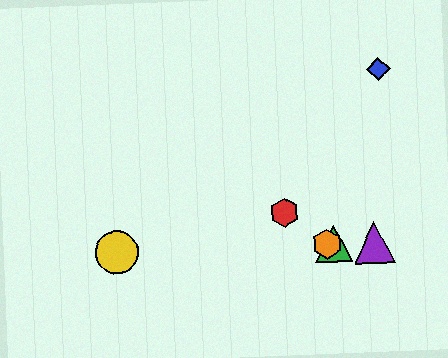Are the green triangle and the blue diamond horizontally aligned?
No, the green triangle is at y≈244 and the blue diamond is at y≈69.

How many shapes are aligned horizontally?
4 shapes (the green triangle, the yellow circle, the purple triangle, the orange hexagon) are aligned horizontally.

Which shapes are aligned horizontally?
The green triangle, the yellow circle, the purple triangle, the orange hexagon are aligned horizontally.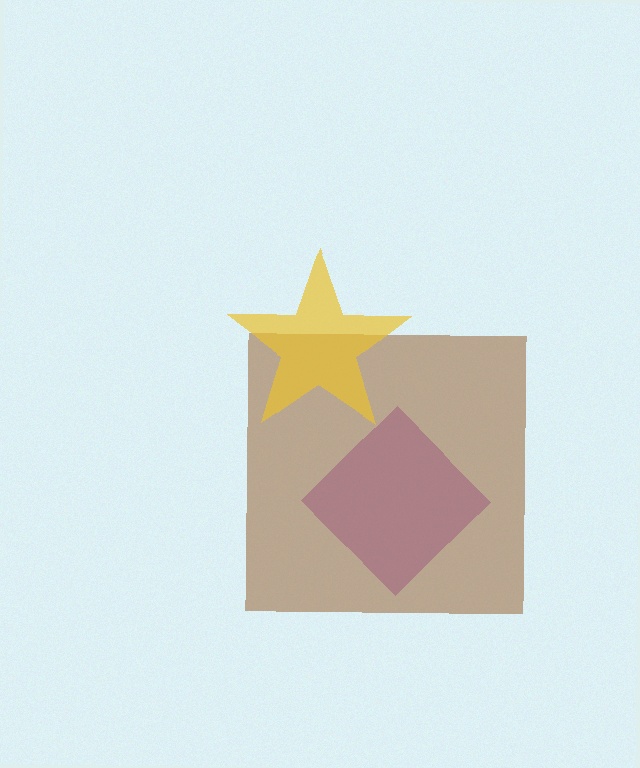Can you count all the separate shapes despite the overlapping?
Yes, there are 3 separate shapes.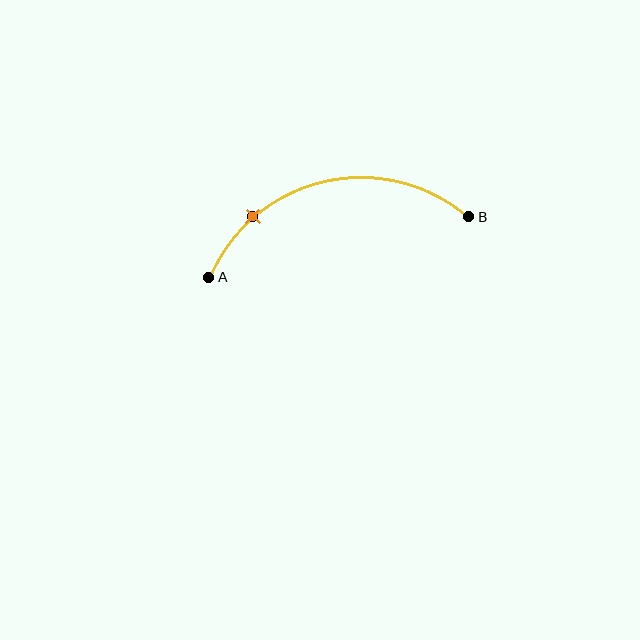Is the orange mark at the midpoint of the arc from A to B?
No. The orange mark lies on the arc but is closer to endpoint A. The arc midpoint would be at the point on the curve equidistant along the arc from both A and B.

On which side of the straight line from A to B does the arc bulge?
The arc bulges above the straight line connecting A and B.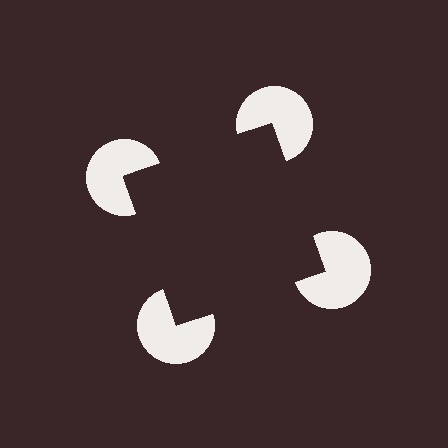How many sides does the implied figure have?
4 sides.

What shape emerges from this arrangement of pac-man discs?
An illusory square — its edges are inferred from the aligned wedge cuts in the pac-man discs, not physically drawn.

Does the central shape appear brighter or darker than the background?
It typically appears slightly darker than the background, even though no actual brightness change is drawn.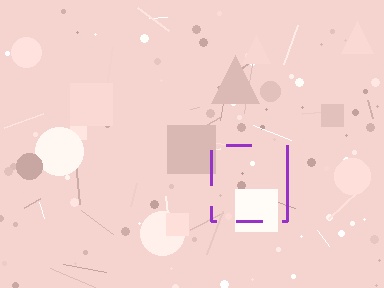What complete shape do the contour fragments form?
The contour fragments form a square.